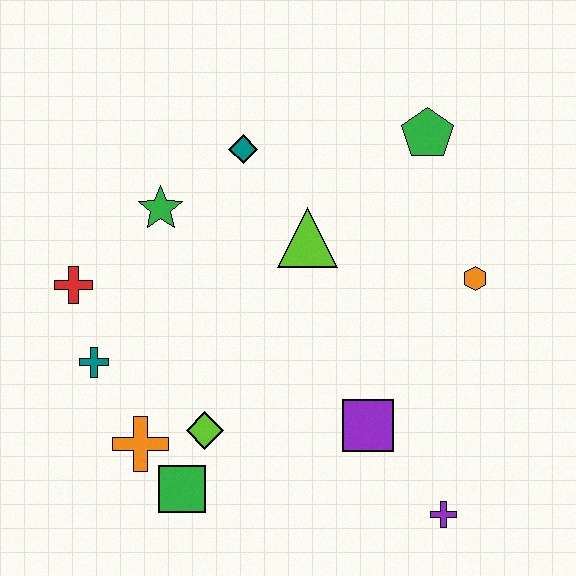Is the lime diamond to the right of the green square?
Yes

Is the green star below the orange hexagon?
No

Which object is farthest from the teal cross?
The green pentagon is farthest from the teal cross.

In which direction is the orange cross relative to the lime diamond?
The orange cross is to the left of the lime diamond.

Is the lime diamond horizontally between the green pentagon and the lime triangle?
No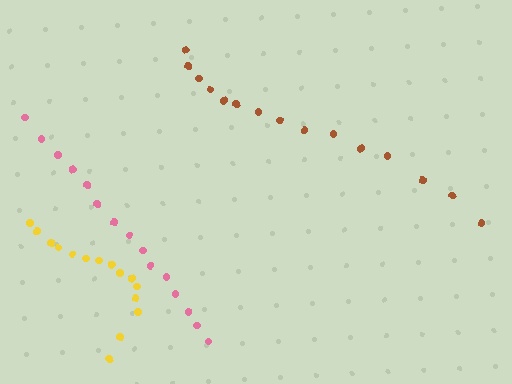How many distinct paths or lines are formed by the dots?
There are 3 distinct paths.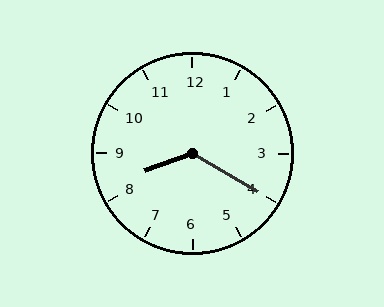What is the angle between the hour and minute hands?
Approximately 130 degrees.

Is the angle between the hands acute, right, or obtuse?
It is obtuse.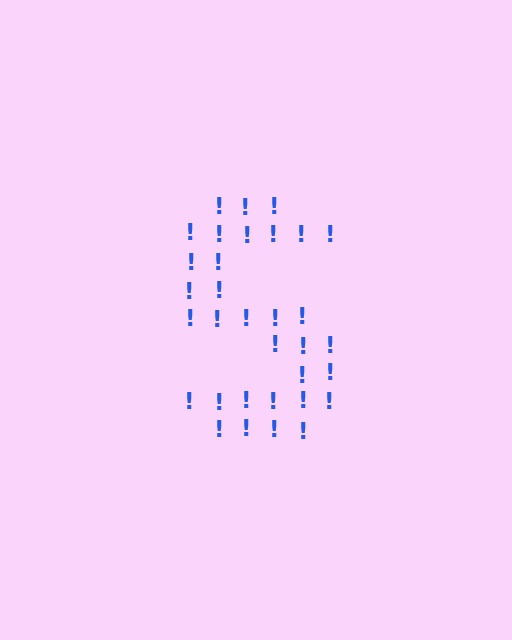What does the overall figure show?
The overall figure shows the letter S.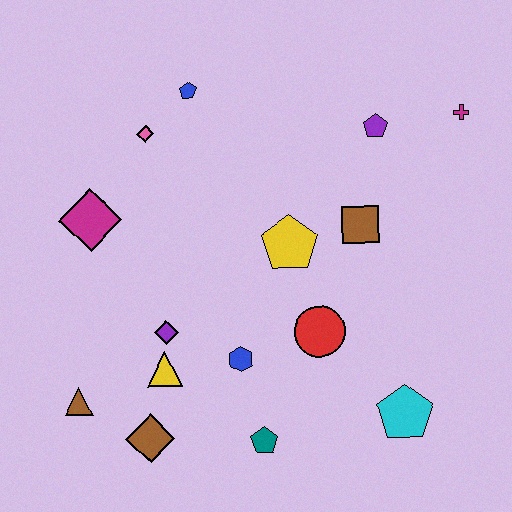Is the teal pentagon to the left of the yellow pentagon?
Yes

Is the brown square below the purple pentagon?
Yes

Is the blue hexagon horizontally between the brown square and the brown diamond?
Yes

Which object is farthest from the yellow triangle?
The magenta cross is farthest from the yellow triangle.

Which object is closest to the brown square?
The yellow pentagon is closest to the brown square.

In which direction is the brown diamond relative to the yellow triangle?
The brown diamond is below the yellow triangle.